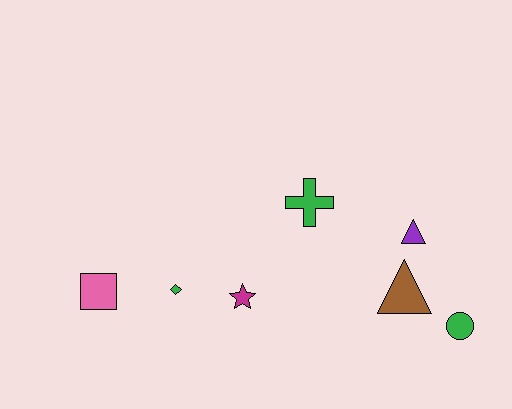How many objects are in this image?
There are 7 objects.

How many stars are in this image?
There is 1 star.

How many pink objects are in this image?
There is 1 pink object.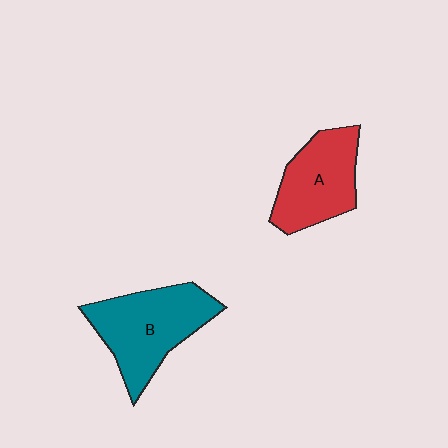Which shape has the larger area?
Shape B (teal).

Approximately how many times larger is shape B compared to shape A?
Approximately 1.2 times.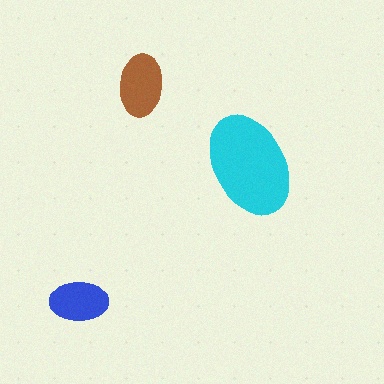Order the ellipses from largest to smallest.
the cyan one, the brown one, the blue one.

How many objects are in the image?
There are 3 objects in the image.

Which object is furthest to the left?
The blue ellipse is leftmost.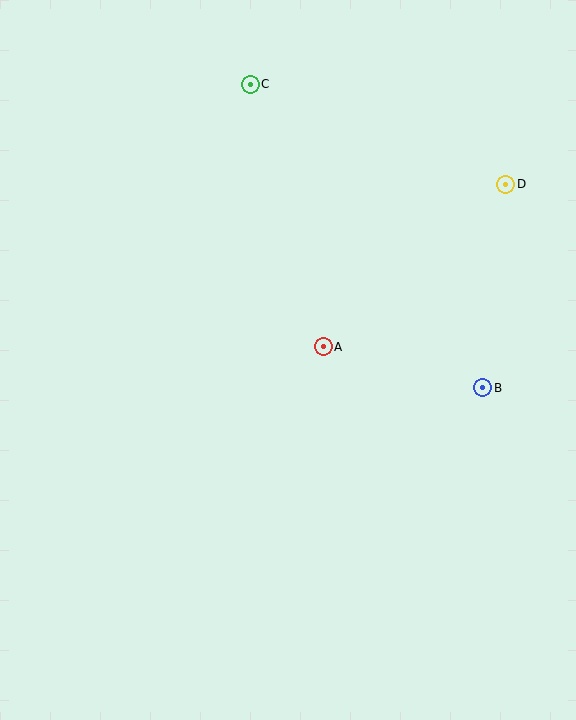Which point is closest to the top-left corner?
Point C is closest to the top-left corner.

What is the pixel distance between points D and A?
The distance between D and A is 244 pixels.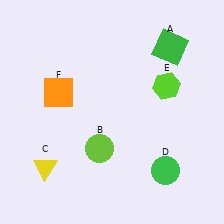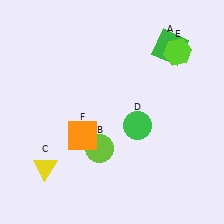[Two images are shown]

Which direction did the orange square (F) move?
The orange square (F) moved down.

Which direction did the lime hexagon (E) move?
The lime hexagon (E) moved up.